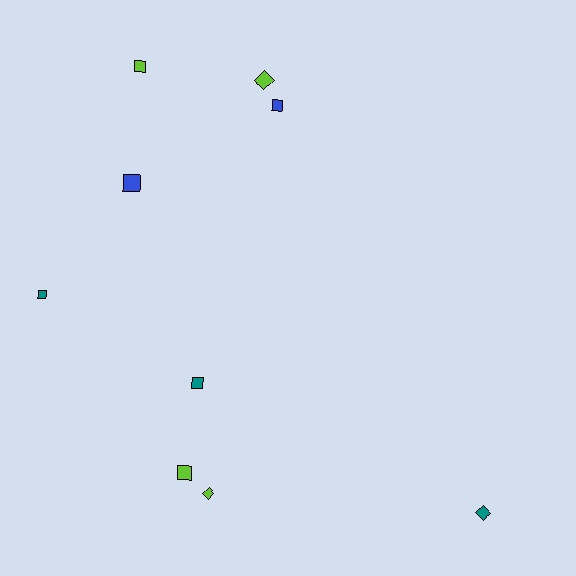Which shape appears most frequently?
Square, with 6 objects.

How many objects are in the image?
There are 9 objects.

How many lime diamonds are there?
There are 2 lime diamonds.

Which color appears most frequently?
Lime, with 4 objects.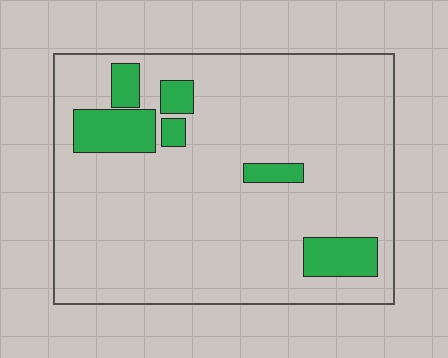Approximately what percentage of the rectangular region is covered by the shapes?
Approximately 15%.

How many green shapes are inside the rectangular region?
6.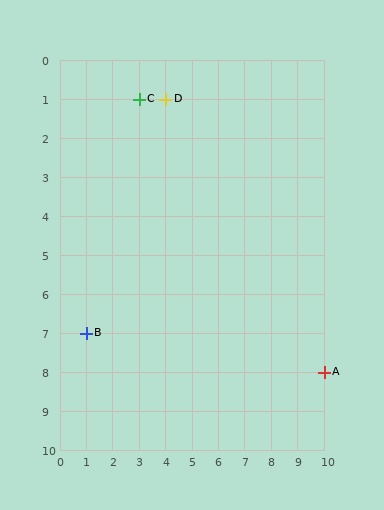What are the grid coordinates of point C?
Point C is at grid coordinates (3, 1).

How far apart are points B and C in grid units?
Points B and C are 2 columns and 6 rows apart (about 6.3 grid units diagonally).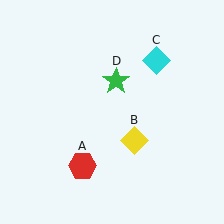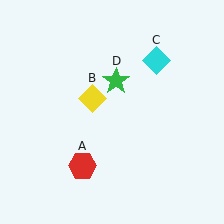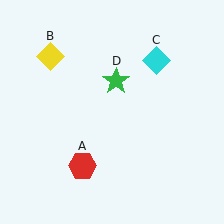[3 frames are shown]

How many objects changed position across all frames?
1 object changed position: yellow diamond (object B).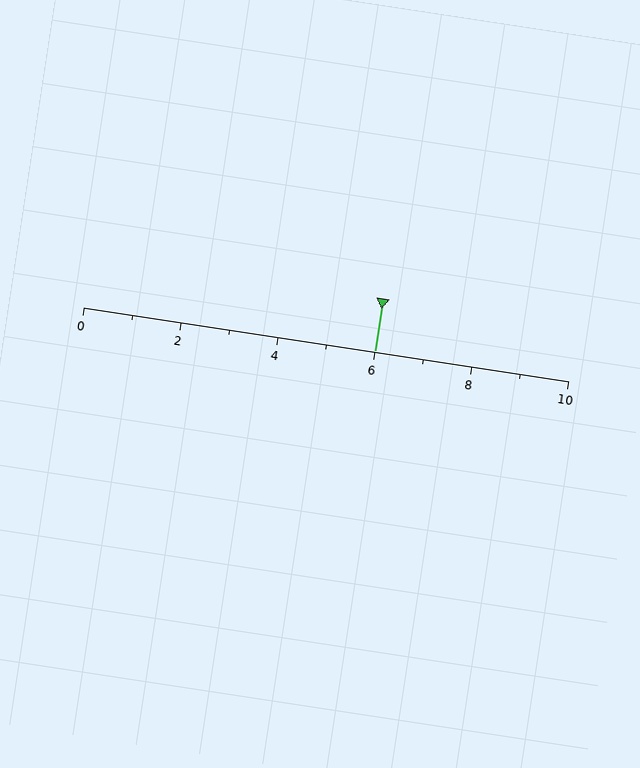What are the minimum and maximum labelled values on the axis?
The axis runs from 0 to 10.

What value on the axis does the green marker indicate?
The marker indicates approximately 6.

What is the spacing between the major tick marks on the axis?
The major ticks are spaced 2 apart.